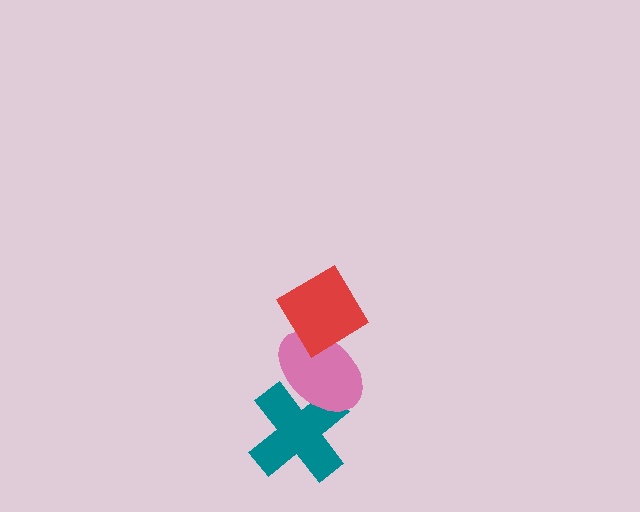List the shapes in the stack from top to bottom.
From top to bottom: the red diamond, the pink ellipse, the teal cross.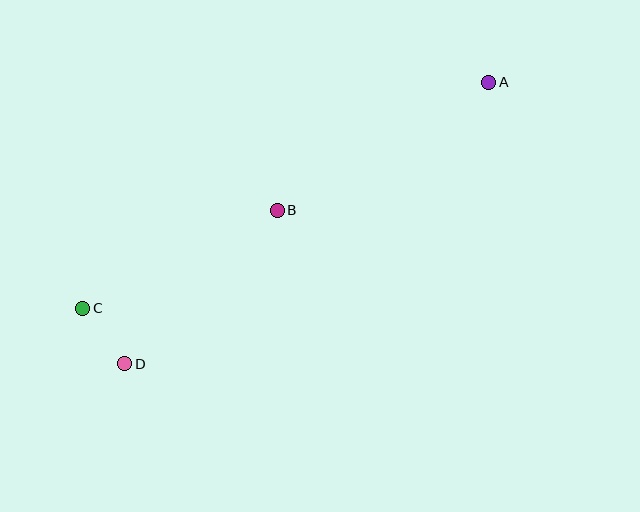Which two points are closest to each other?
Points C and D are closest to each other.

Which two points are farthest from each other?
Points A and C are farthest from each other.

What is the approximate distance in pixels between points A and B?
The distance between A and B is approximately 247 pixels.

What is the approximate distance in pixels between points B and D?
The distance between B and D is approximately 217 pixels.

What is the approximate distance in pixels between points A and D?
The distance between A and D is approximately 460 pixels.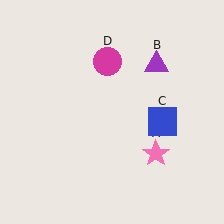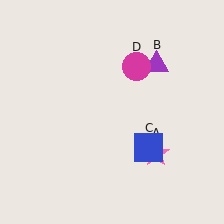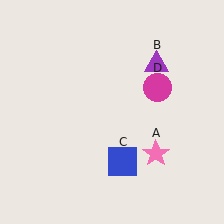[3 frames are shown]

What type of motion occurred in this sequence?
The blue square (object C), magenta circle (object D) rotated clockwise around the center of the scene.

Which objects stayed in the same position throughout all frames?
Pink star (object A) and purple triangle (object B) remained stationary.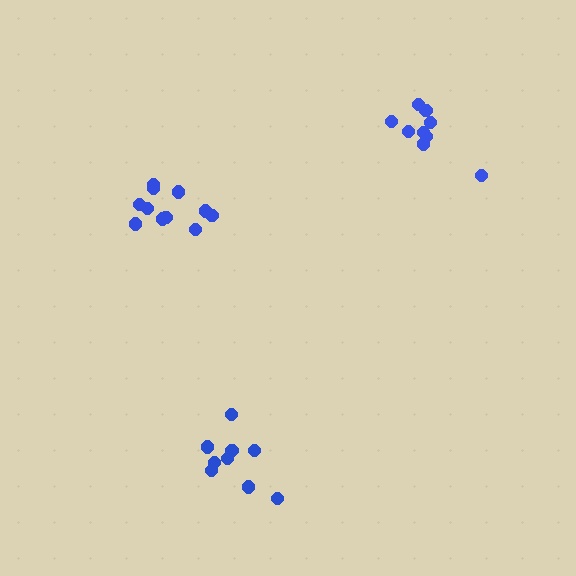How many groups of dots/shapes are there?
There are 3 groups.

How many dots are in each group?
Group 1: 9 dots, Group 2: 11 dots, Group 3: 9 dots (29 total).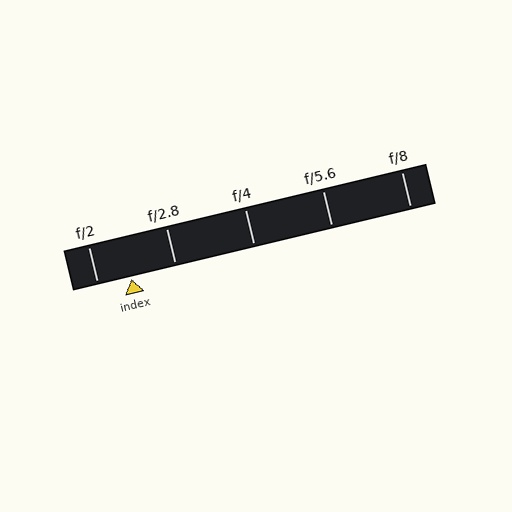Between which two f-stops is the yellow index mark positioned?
The index mark is between f/2 and f/2.8.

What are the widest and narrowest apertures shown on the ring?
The widest aperture shown is f/2 and the narrowest is f/8.